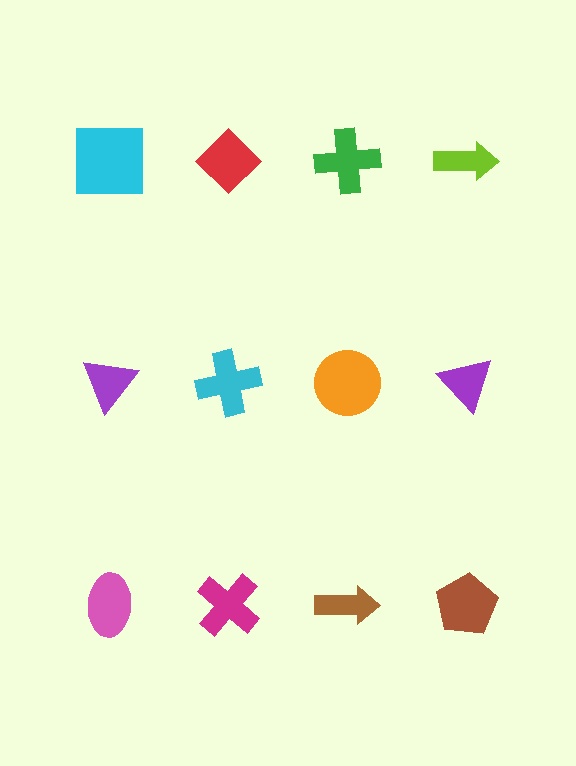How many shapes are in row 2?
4 shapes.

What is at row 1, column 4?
A lime arrow.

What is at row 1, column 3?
A green cross.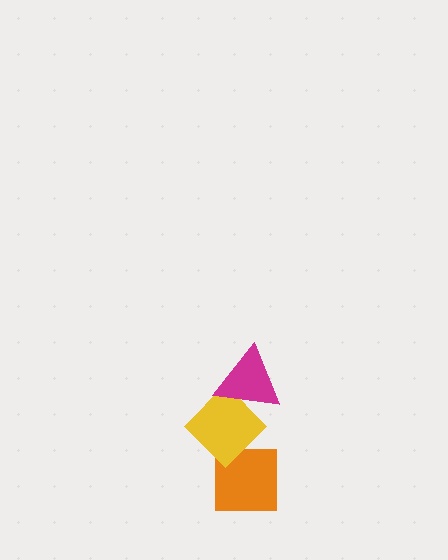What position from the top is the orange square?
The orange square is 3rd from the top.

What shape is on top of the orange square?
The yellow diamond is on top of the orange square.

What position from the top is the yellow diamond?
The yellow diamond is 2nd from the top.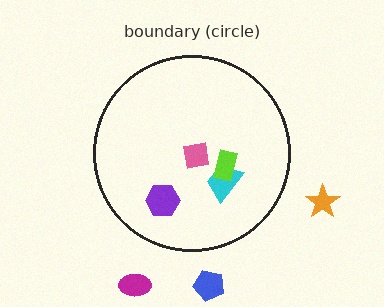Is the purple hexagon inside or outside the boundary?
Inside.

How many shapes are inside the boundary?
4 inside, 3 outside.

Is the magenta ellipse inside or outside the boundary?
Outside.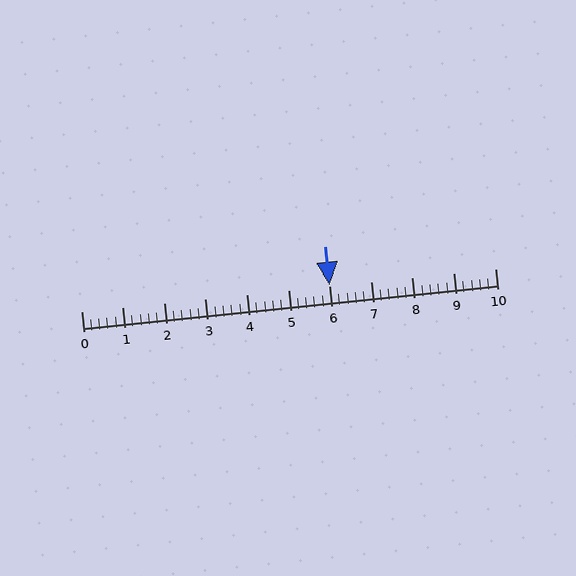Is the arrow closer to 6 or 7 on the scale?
The arrow is closer to 6.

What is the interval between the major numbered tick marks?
The major tick marks are spaced 1 units apart.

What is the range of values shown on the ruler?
The ruler shows values from 0 to 10.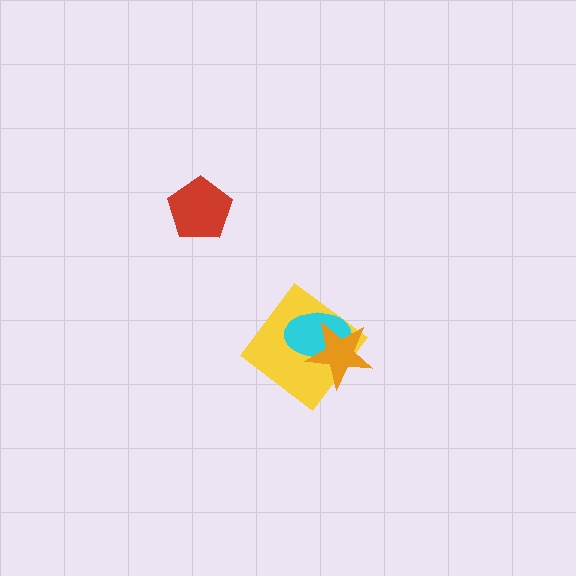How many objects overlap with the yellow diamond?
2 objects overlap with the yellow diamond.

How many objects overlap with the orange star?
2 objects overlap with the orange star.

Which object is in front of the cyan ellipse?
The orange star is in front of the cyan ellipse.